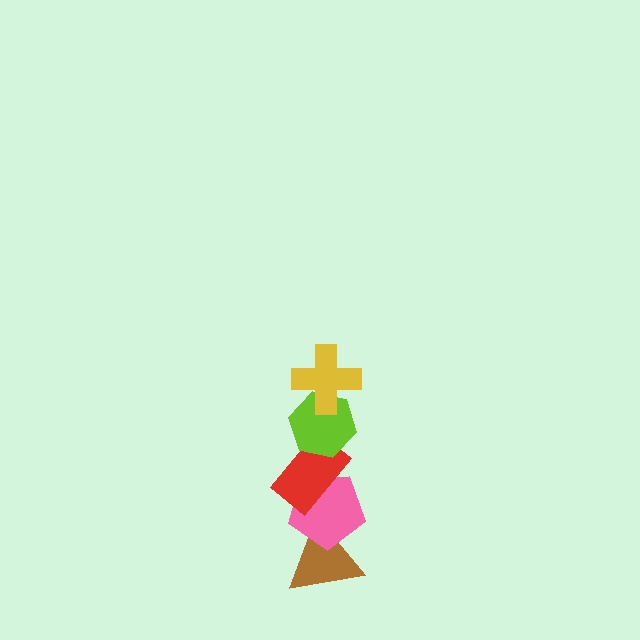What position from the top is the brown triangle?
The brown triangle is 5th from the top.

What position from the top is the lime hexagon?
The lime hexagon is 2nd from the top.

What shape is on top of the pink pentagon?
The red rectangle is on top of the pink pentagon.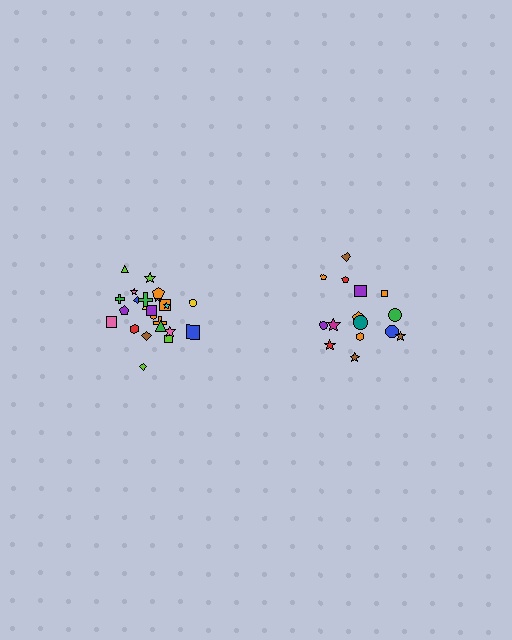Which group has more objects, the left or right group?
The left group.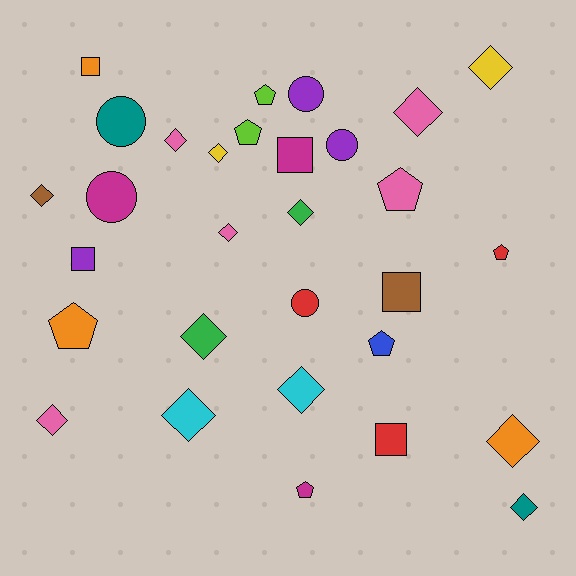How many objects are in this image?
There are 30 objects.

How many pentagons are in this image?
There are 7 pentagons.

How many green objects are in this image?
There are 2 green objects.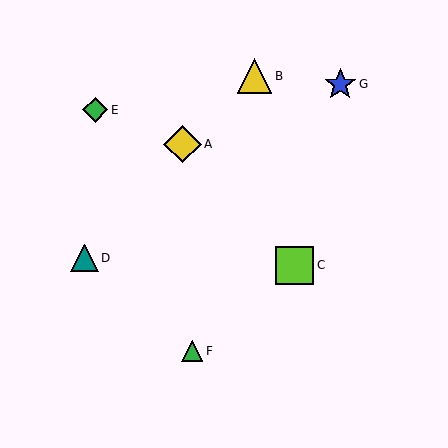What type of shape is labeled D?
Shape D is a teal triangle.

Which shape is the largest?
The lime square (labeled C) is the largest.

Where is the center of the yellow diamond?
The center of the yellow diamond is at (182, 144).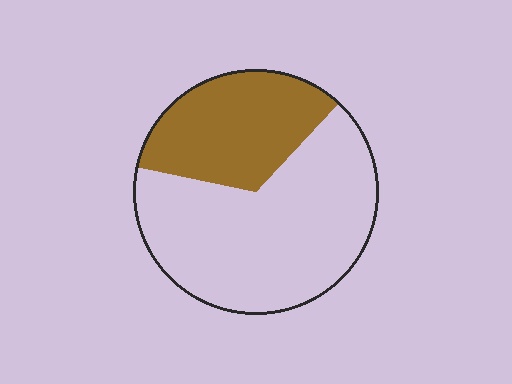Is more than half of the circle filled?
No.